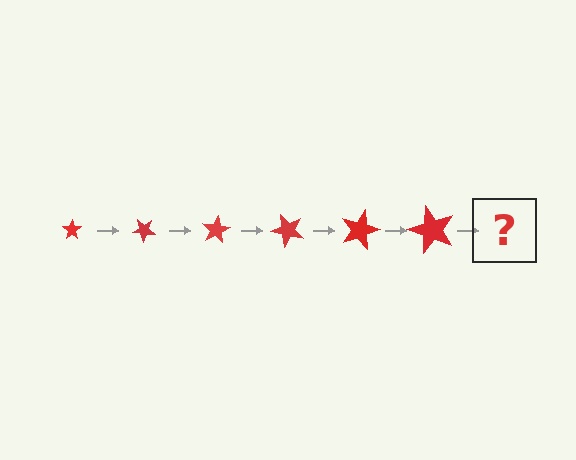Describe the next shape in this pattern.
It should be a star, larger than the previous one and rotated 240 degrees from the start.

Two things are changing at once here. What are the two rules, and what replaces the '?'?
The two rules are that the star grows larger each step and it rotates 40 degrees each step. The '?' should be a star, larger than the previous one and rotated 240 degrees from the start.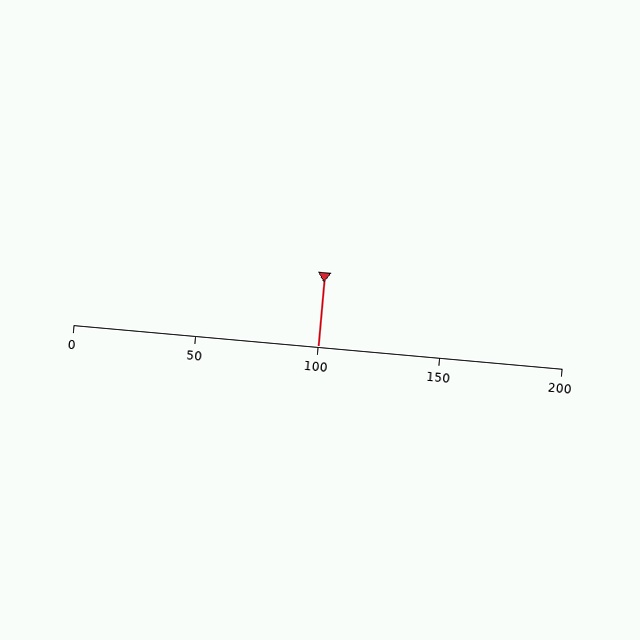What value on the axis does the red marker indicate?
The marker indicates approximately 100.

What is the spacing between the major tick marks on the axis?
The major ticks are spaced 50 apart.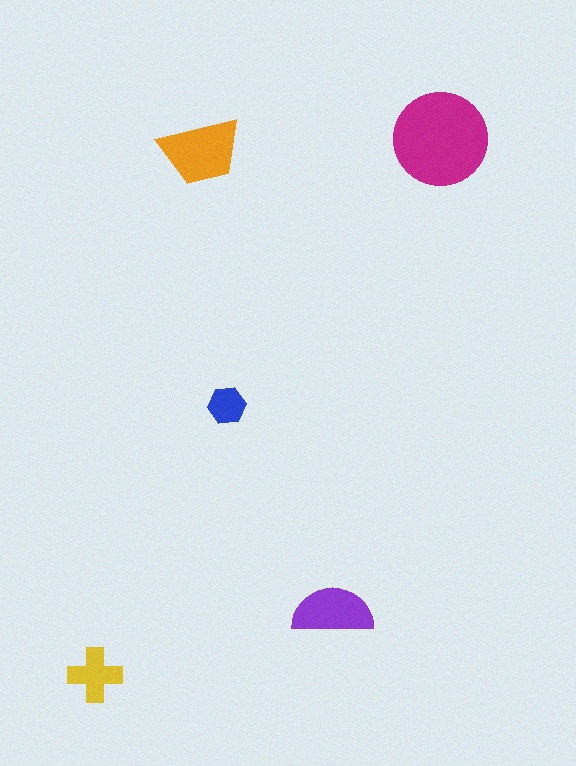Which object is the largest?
The magenta circle.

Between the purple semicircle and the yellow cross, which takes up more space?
The purple semicircle.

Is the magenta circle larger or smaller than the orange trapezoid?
Larger.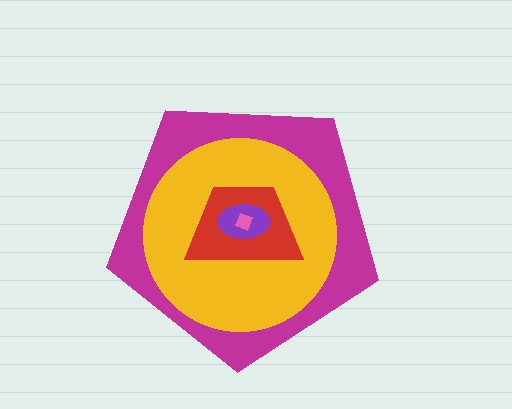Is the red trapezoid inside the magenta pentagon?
Yes.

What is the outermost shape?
The magenta pentagon.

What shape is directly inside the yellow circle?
The red trapezoid.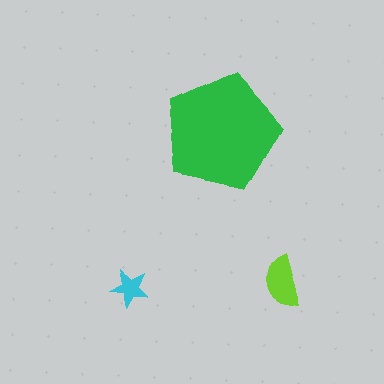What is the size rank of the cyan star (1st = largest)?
3rd.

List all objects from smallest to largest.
The cyan star, the lime semicircle, the green pentagon.